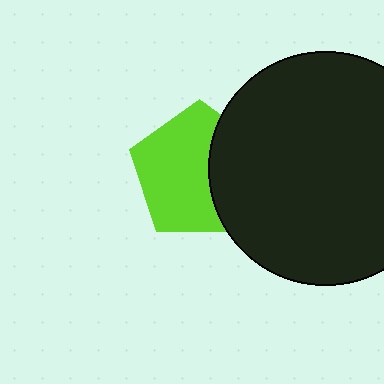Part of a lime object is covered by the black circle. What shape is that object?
It is a pentagon.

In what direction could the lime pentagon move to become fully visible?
The lime pentagon could move left. That would shift it out from behind the black circle entirely.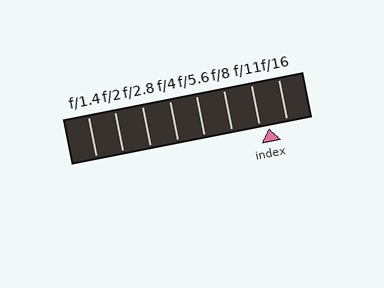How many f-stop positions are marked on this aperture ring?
There are 8 f-stop positions marked.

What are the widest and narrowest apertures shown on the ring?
The widest aperture shown is f/1.4 and the narrowest is f/16.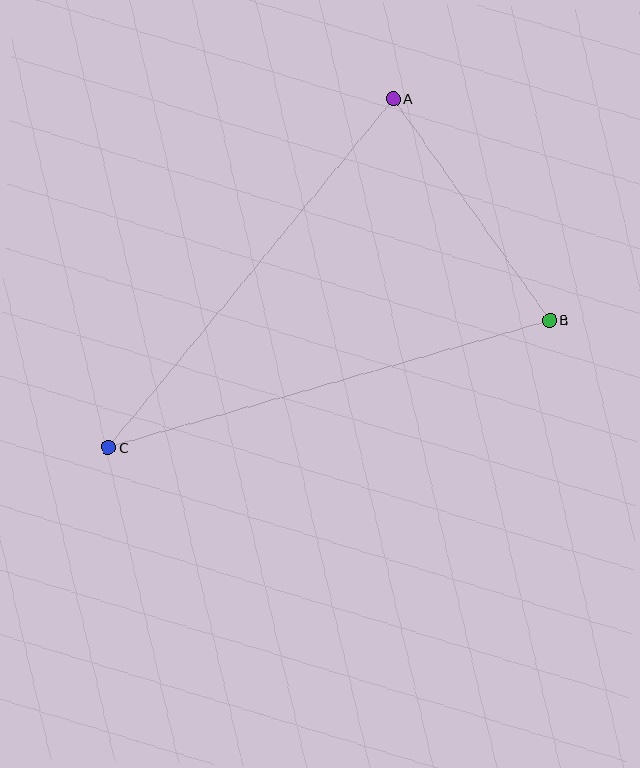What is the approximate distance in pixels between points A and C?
The distance between A and C is approximately 450 pixels.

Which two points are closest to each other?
Points A and B are closest to each other.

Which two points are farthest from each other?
Points B and C are farthest from each other.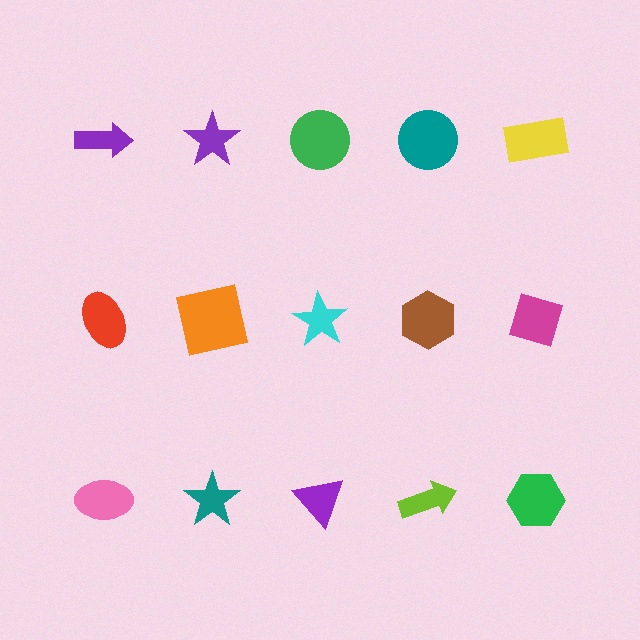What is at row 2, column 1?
A red ellipse.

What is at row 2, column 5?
A magenta diamond.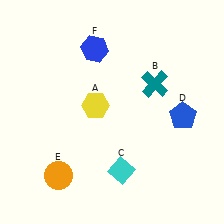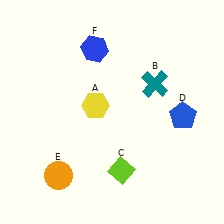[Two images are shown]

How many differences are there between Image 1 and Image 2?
There is 1 difference between the two images.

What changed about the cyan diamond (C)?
In Image 1, C is cyan. In Image 2, it changed to lime.